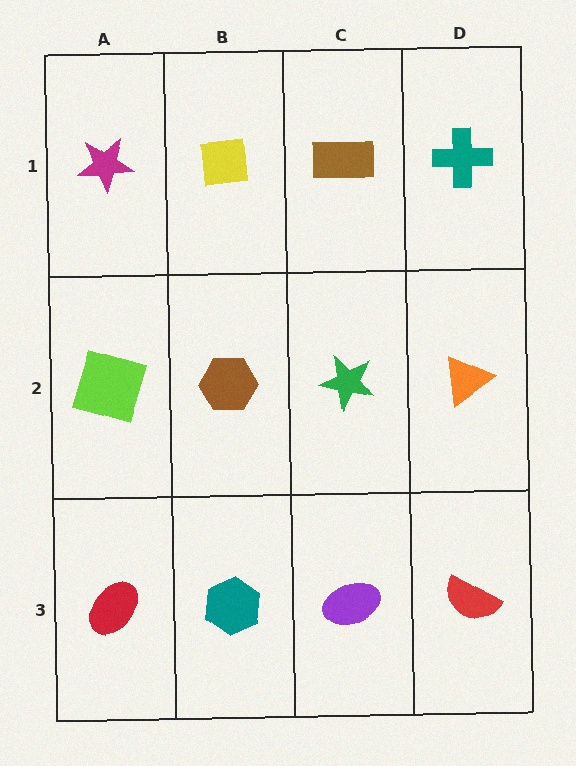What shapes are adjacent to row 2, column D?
A teal cross (row 1, column D), a red semicircle (row 3, column D), a green star (row 2, column C).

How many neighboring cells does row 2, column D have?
3.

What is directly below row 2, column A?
A red ellipse.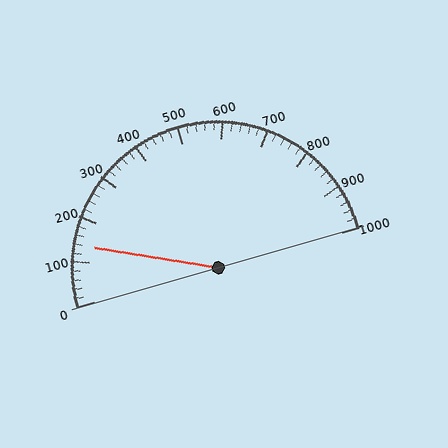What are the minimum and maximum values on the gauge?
The gauge ranges from 0 to 1000.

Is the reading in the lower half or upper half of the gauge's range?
The reading is in the lower half of the range (0 to 1000).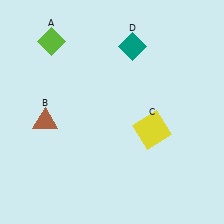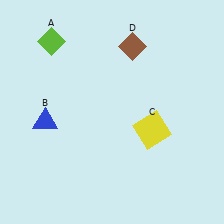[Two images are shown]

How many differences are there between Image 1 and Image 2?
There are 2 differences between the two images.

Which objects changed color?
B changed from brown to blue. D changed from teal to brown.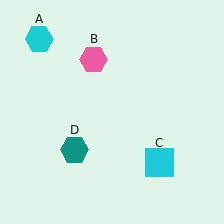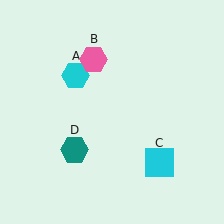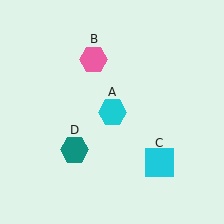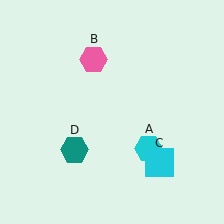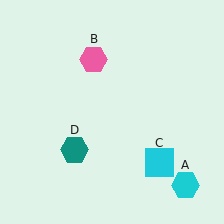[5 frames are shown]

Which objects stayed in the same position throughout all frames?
Pink hexagon (object B) and cyan square (object C) and teal hexagon (object D) remained stationary.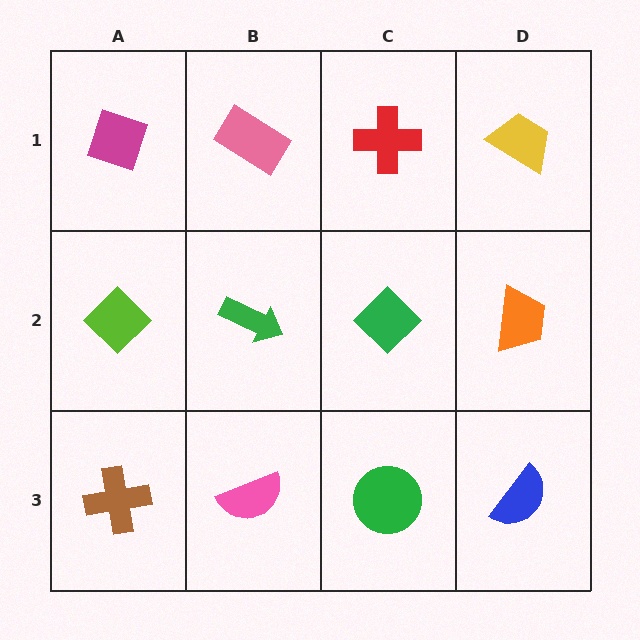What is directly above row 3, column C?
A green diamond.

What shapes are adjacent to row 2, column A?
A magenta diamond (row 1, column A), a brown cross (row 3, column A), a green arrow (row 2, column B).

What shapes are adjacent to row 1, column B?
A green arrow (row 2, column B), a magenta diamond (row 1, column A), a red cross (row 1, column C).